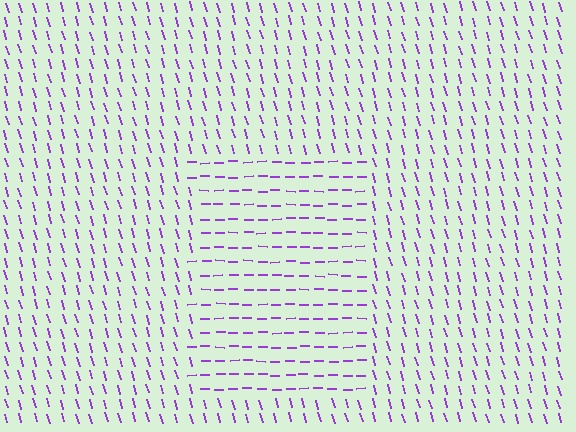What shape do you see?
I see a rectangle.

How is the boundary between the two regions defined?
The boundary is defined purely by a change in line orientation (approximately 74 degrees difference). All lines are the same color and thickness.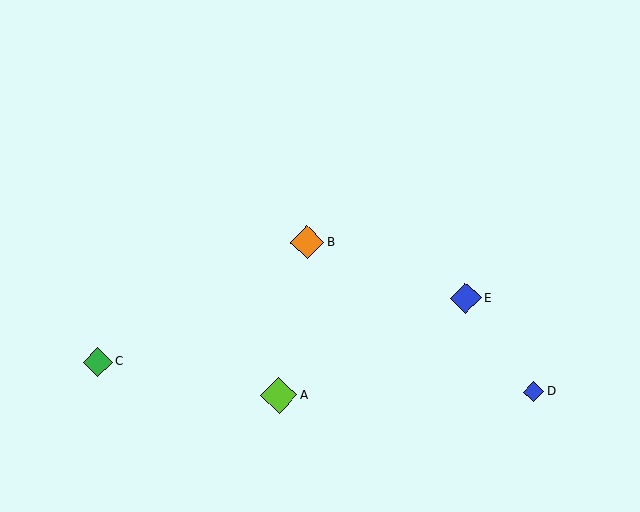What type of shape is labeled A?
Shape A is a lime diamond.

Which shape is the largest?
The lime diamond (labeled A) is the largest.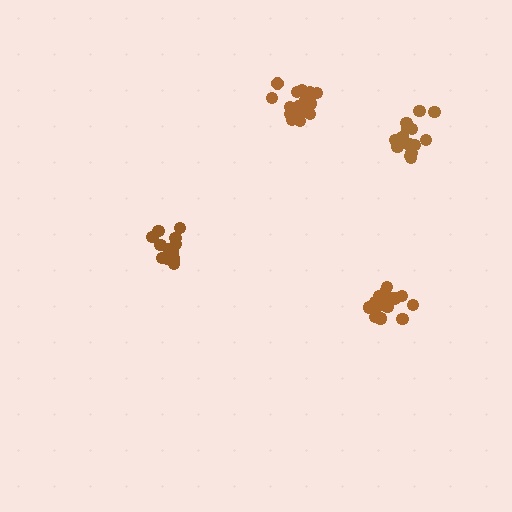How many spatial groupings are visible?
There are 4 spatial groupings.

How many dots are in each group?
Group 1: 17 dots, Group 2: 21 dots, Group 3: 15 dots, Group 4: 20 dots (73 total).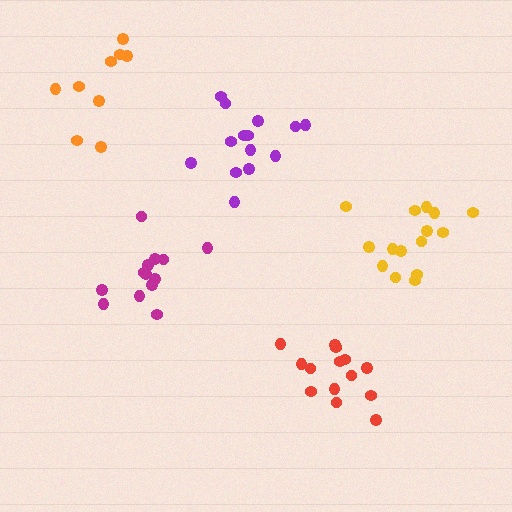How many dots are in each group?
Group 1: 13 dots, Group 2: 15 dots, Group 3: 14 dots, Group 4: 14 dots, Group 5: 9 dots (65 total).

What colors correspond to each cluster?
The clusters are colored: magenta, yellow, red, purple, orange.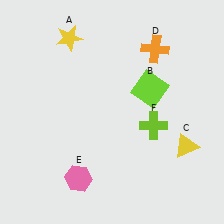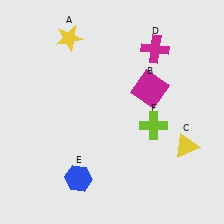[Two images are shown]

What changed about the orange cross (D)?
In Image 1, D is orange. In Image 2, it changed to magenta.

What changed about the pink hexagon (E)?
In Image 1, E is pink. In Image 2, it changed to blue.